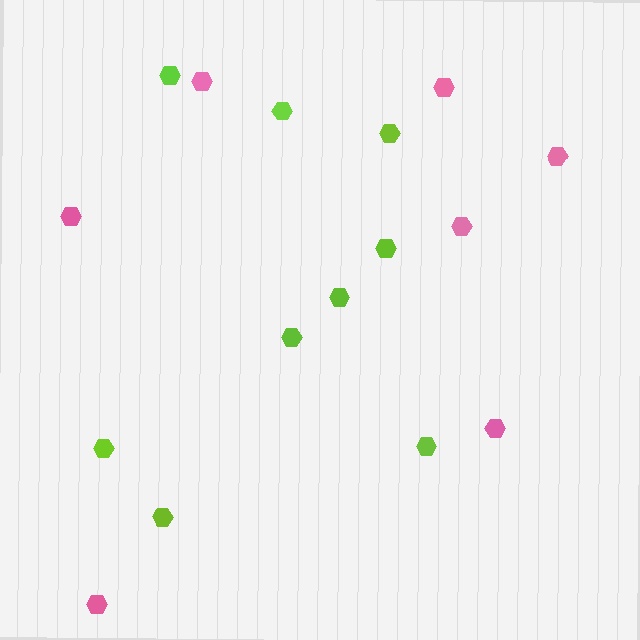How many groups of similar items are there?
There are 2 groups: one group of lime hexagons (9) and one group of pink hexagons (7).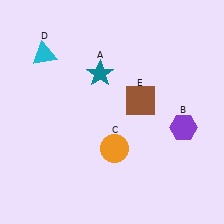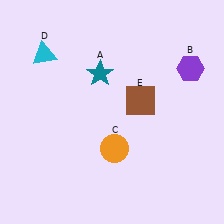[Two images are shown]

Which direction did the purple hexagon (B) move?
The purple hexagon (B) moved up.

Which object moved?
The purple hexagon (B) moved up.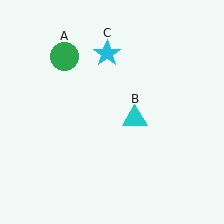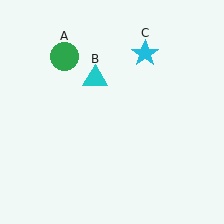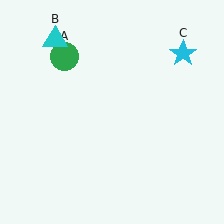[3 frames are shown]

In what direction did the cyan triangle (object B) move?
The cyan triangle (object B) moved up and to the left.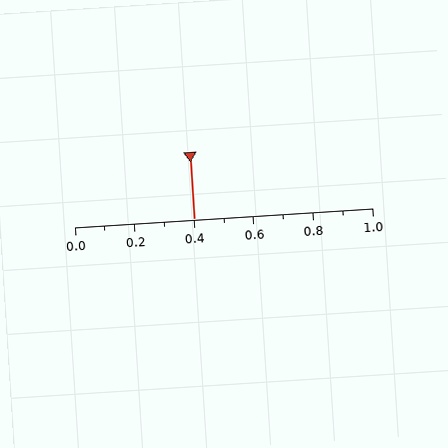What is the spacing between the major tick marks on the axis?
The major ticks are spaced 0.2 apart.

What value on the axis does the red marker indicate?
The marker indicates approximately 0.4.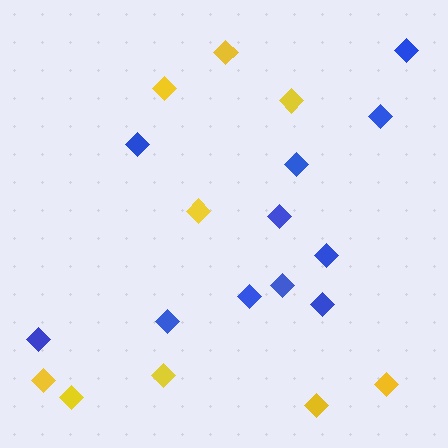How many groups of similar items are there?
There are 2 groups: one group of blue diamonds (11) and one group of yellow diamonds (9).